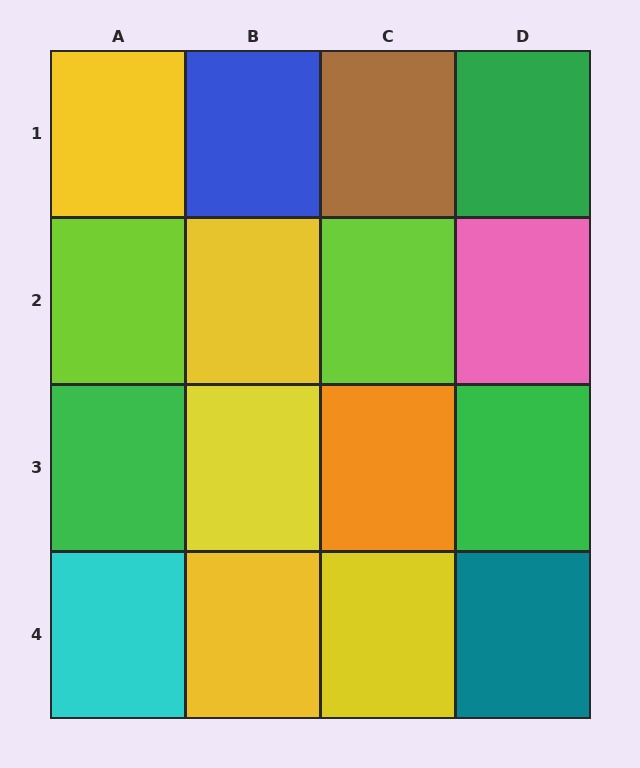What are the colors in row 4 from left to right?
Cyan, yellow, yellow, teal.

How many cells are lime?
2 cells are lime.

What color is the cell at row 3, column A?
Green.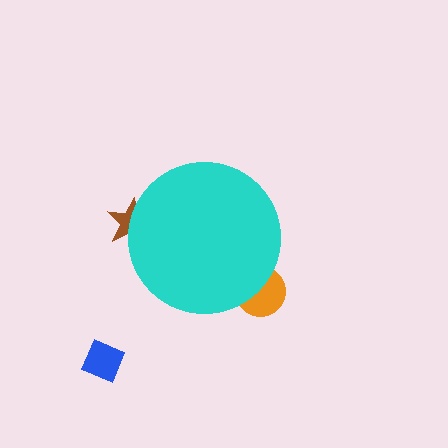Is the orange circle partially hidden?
Yes, the orange circle is partially hidden behind the cyan circle.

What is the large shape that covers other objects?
A cyan circle.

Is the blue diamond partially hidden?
No, the blue diamond is fully visible.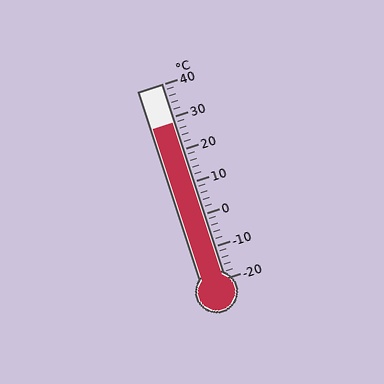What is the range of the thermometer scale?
The thermometer scale ranges from -20°C to 40°C.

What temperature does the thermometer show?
The thermometer shows approximately 28°C.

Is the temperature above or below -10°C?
The temperature is above -10°C.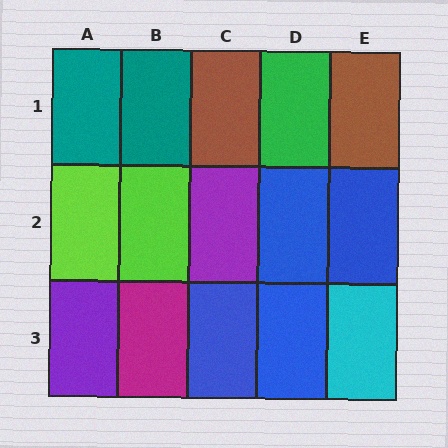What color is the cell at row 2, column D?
Blue.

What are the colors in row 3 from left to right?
Purple, magenta, blue, blue, cyan.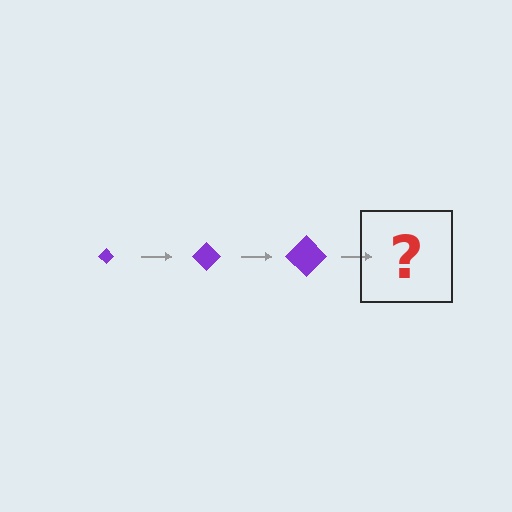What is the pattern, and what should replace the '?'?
The pattern is that the diamond gets progressively larger each step. The '?' should be a purple diamond, larger than the previous one.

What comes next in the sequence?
The next element should be a purple diamond, larger than the previous one.